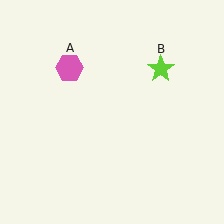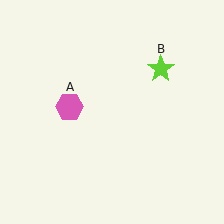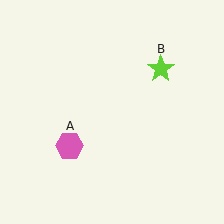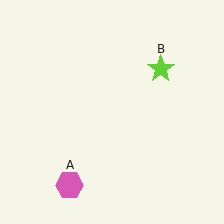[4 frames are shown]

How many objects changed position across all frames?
1 object changed position: pink hexagon (object A).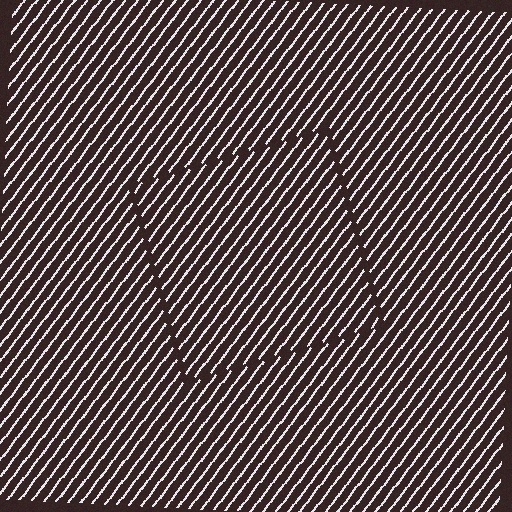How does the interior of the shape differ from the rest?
The interior of the shape contains the same grating, shifted by half a period — the contour is defined by the phase discontinuity where line-ends from the inner and outer gratings abut.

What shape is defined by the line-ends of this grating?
An illusory square. The interior of the shape contains the same grating, shifted by half a period — the contour is defined by the phase discontinuity where line-ends from the inner and outer gratings abut.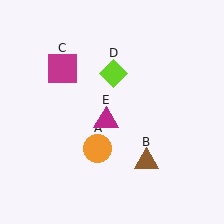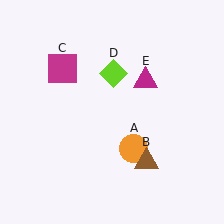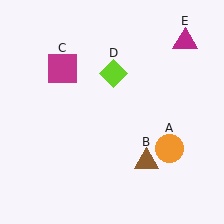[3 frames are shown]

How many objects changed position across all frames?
2 objects changed position: orange circle (object A), magenta triangle (object E).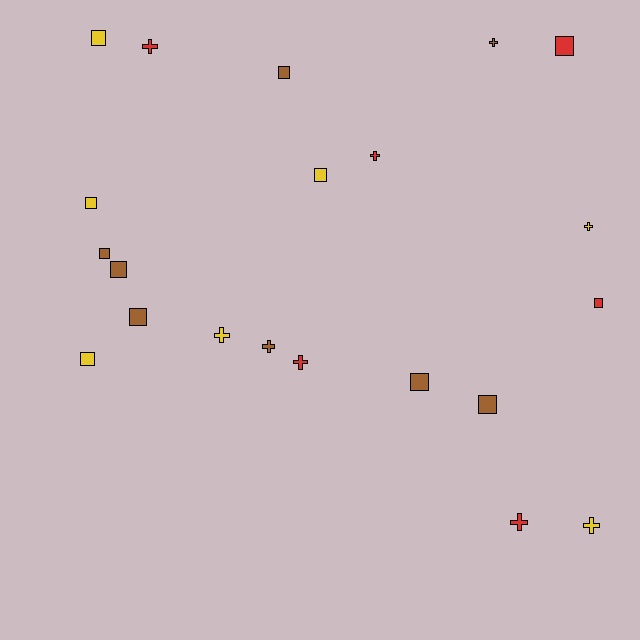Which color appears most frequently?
Brown, with 8 objects.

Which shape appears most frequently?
Square, with 12 objects.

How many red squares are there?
There are 2 red squares.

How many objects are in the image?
There are 21 objects.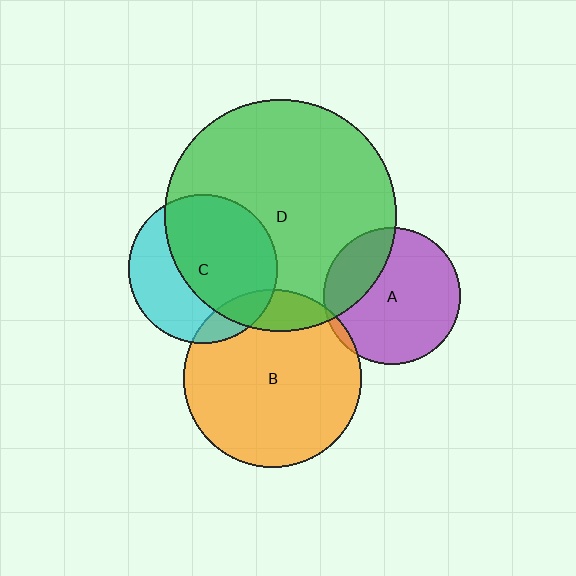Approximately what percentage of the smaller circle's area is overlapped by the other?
Approximately 60%.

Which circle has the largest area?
Circle D (green).